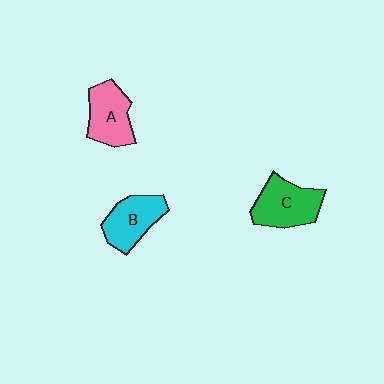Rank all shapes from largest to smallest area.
From largest to smallest: C (green), A (pink), B (cyan).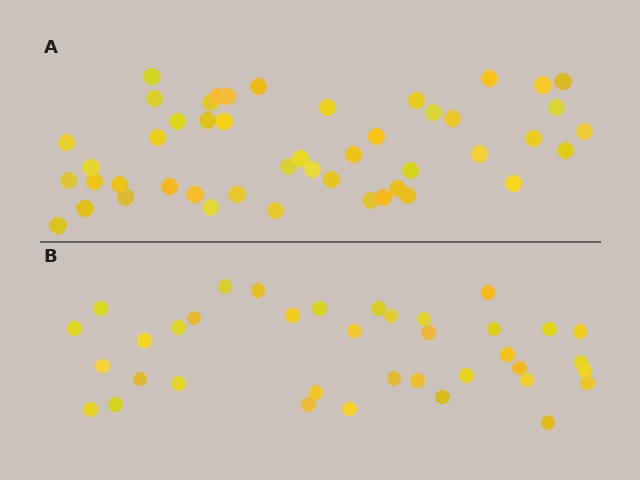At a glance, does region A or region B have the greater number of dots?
Region A (the top region) has more dots.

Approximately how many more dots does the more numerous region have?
Region A has roughly 10 or so more dots than region B.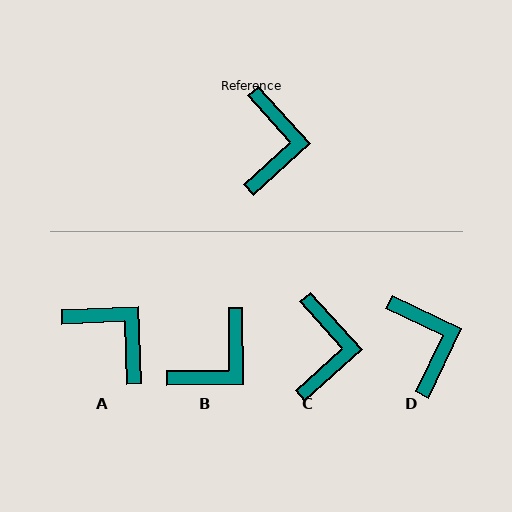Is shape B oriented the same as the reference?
No, it is off by about 42 degrees.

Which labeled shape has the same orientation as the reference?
C.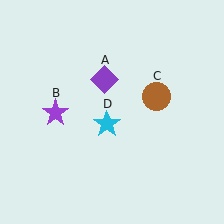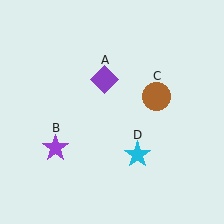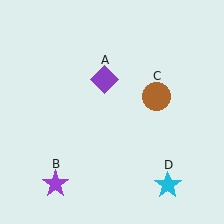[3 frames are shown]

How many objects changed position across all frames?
2 objects changed position: purple star (object B), cyan star (object D).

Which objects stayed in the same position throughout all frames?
Purple diamond (object A) and brown circle (object C) remained stationary.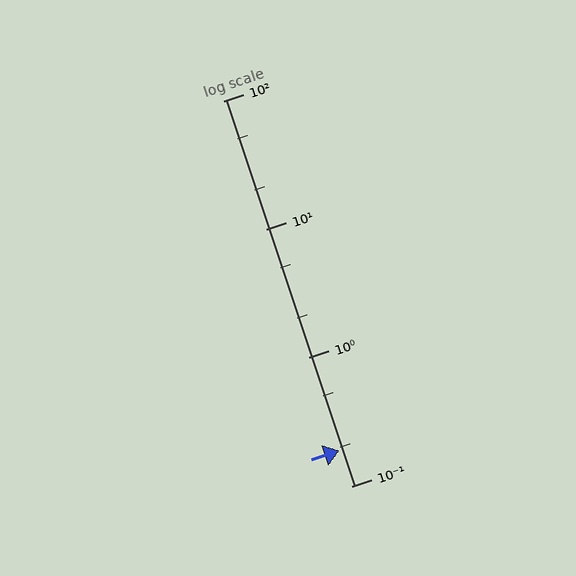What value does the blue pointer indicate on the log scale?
The pointer indicates approximately 0.19.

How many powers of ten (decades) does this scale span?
The scale spans 3 decades, from 0.1 to 100.